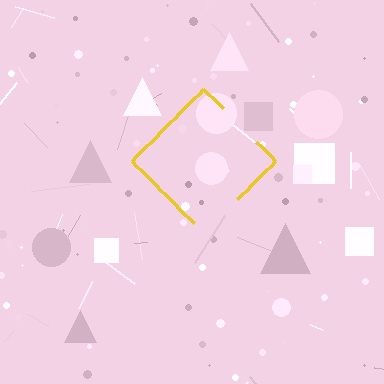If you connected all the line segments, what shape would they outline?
They would outline a diamond.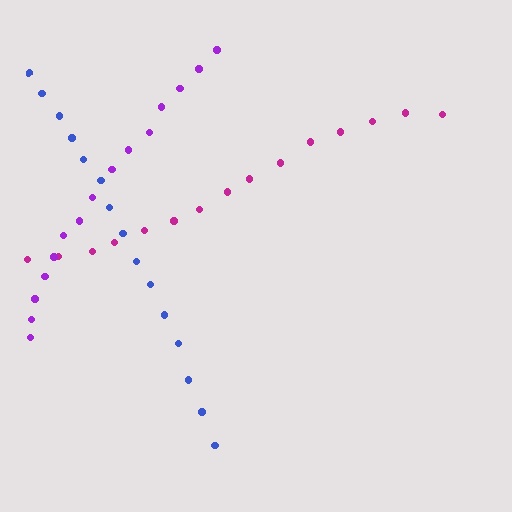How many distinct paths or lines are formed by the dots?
There are 3 distinct paths.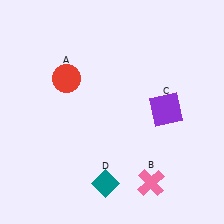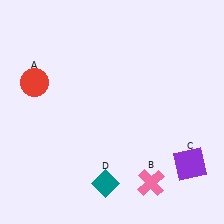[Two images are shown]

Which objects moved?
The objects that moved are: the red circle (A), the purple square (C).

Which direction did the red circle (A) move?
The red circle (A) moved left.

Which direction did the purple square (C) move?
The purple square (C) moved down.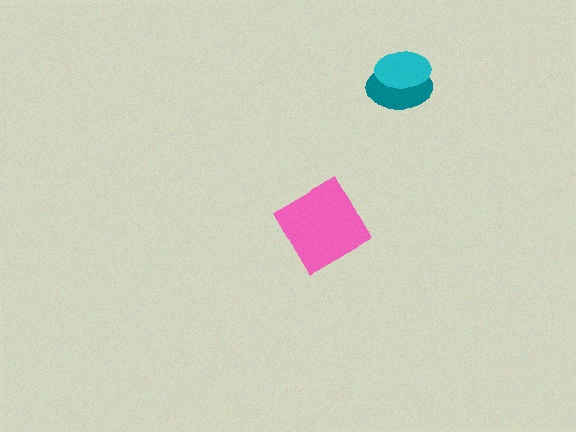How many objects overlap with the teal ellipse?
1 object overlaps with the teal ellipse.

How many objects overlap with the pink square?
0 objects overlap with the pink square.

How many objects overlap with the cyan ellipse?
1 object overlaps with the cyan ellipse.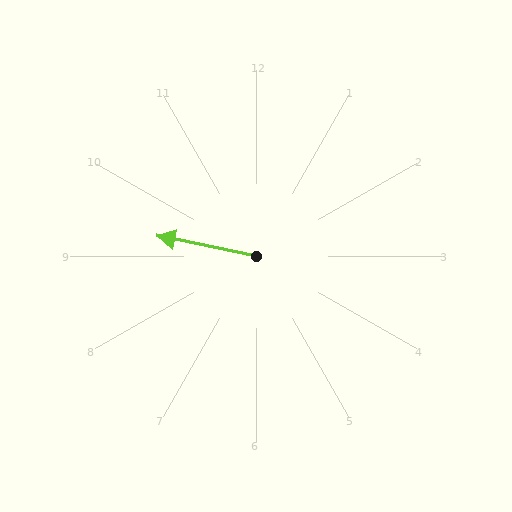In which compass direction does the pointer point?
West.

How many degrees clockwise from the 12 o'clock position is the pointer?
Approximately 282 degrees.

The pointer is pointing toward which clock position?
Roughly 9 o'clock.